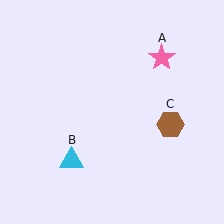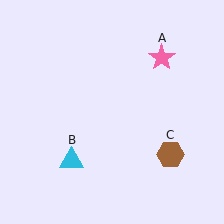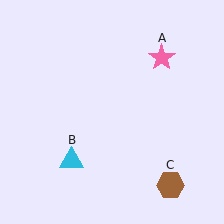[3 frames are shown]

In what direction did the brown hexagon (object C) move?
The brown hexagon (object C) moved down.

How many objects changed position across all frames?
1 object changed position: brown hexagon (object C).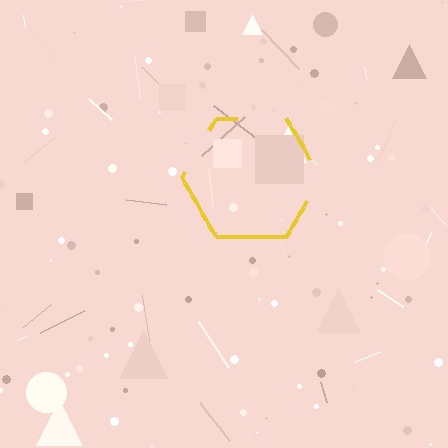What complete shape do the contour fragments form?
The contour fragments form a hexagon.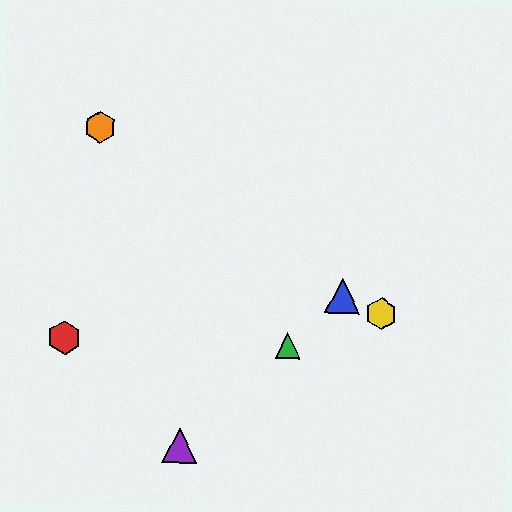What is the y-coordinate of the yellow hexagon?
The yellow hexagon is at y≈314.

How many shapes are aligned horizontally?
2 shapes (the red hexagon, the green triangle) are aligned horizontally.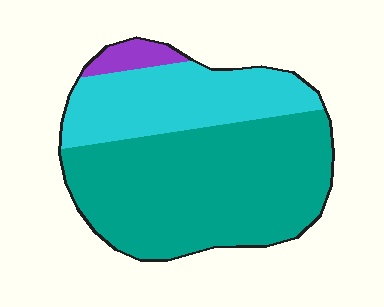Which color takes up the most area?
Teal, at roughly 65%.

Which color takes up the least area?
Purple, at roughly 5%.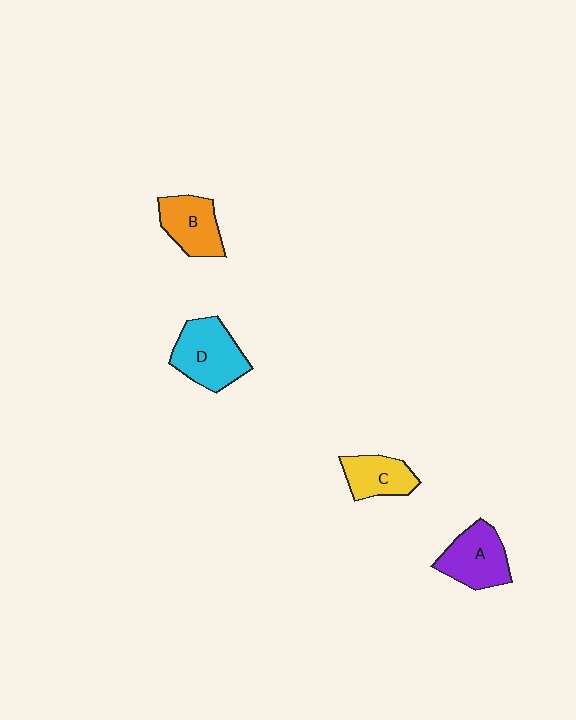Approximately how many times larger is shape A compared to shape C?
Approximately 1.3 times.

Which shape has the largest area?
Shape D (cyan).